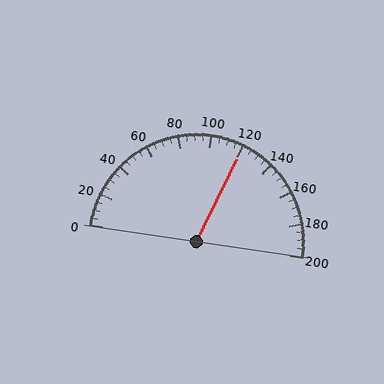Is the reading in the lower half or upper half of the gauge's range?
The reading is in the upper half of the range (0 to 200).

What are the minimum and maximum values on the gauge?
The gauge ranges from 0 to 200.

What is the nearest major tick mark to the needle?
The nearest major tick mark is 120.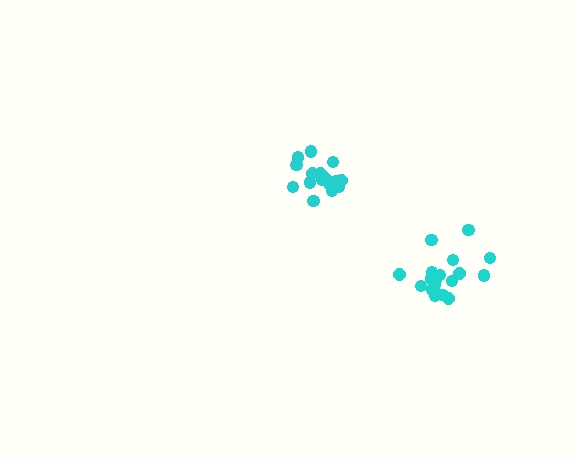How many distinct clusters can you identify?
There are 2 distinct clusters.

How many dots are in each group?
Group 1: 19 dots, Group 2: 17 dots (36 total).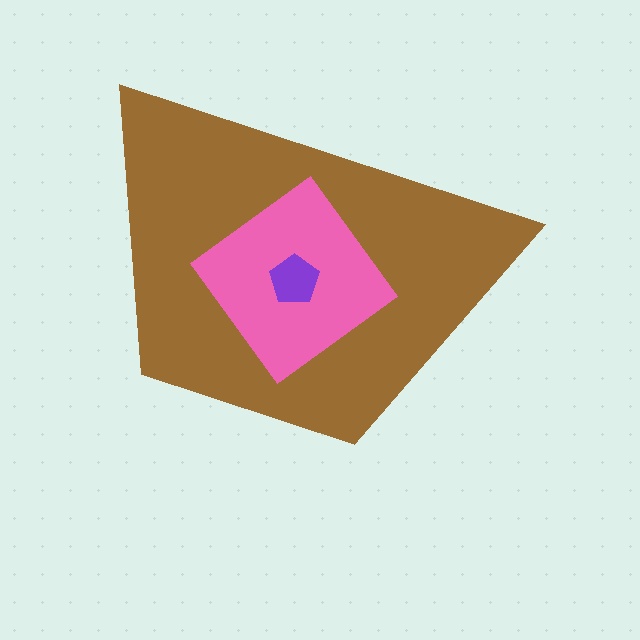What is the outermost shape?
The brown trapezoid.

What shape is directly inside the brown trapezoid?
The pink diamond.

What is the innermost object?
The purple pentagon.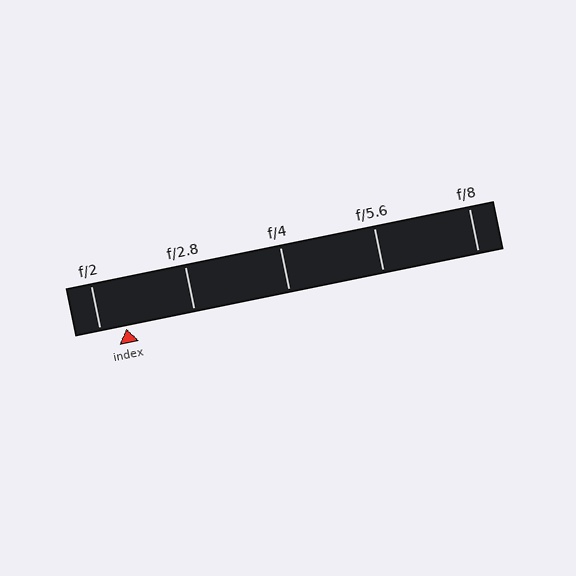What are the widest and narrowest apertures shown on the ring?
The widest aperture shown is f/2 and the narrowest is f/8.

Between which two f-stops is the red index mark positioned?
The index mark is between f/2 and f/2.8.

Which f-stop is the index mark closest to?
The index mark is closest to f/2.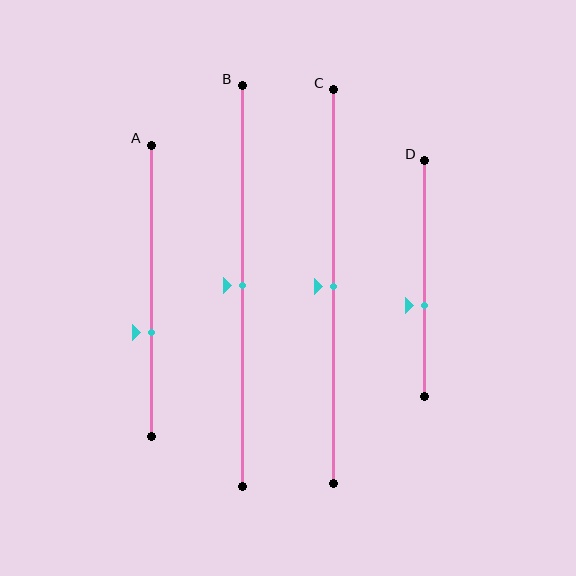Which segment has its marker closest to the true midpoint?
Segment B has its marker closest to the true midpoint.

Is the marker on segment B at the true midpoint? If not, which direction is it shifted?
Yes, the marker on segment B is at the true midpoint.